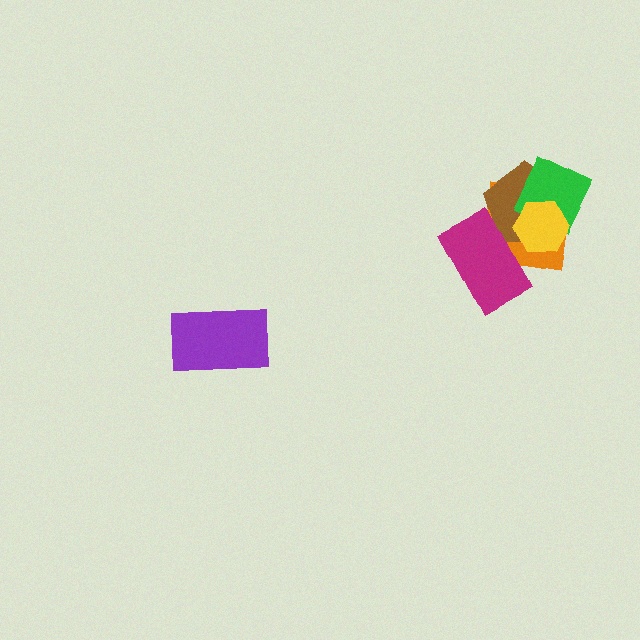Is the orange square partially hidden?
Yes, it is partially covered by another shape.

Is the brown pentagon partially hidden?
Yes, it is partially covered by another shape.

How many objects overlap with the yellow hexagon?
4 objects overlap with the yellow hexagon.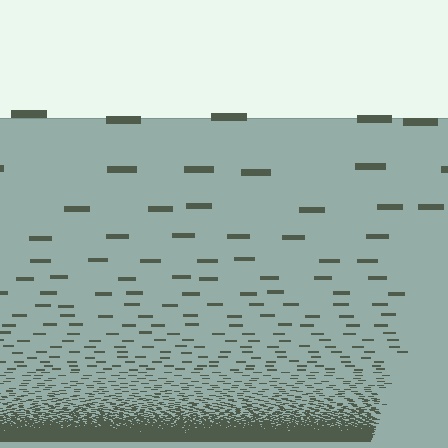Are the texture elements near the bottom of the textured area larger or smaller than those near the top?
Smaller. The gradient is inverted — elements near the bottom are smaller and denser.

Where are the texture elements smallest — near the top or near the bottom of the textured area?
Near the bottom.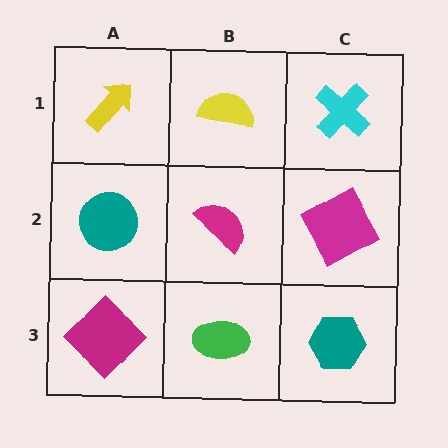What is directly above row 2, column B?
A yellow semicircle.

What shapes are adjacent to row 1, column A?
A teal circle (row 2, column A), a yellow semicircle (row 1, column B).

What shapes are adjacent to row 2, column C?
A cyan cross (row 1, column C), a teal hexagon (row 3, column C), a magenta semicircle (row 2, column B).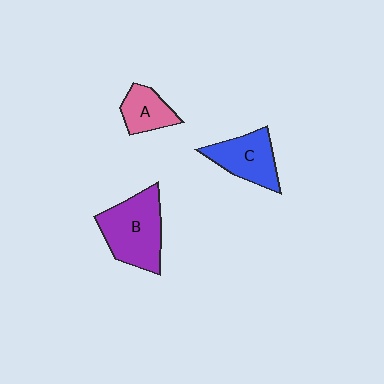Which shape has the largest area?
Shape B (purple).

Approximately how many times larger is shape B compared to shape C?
Approximately 1.4 times.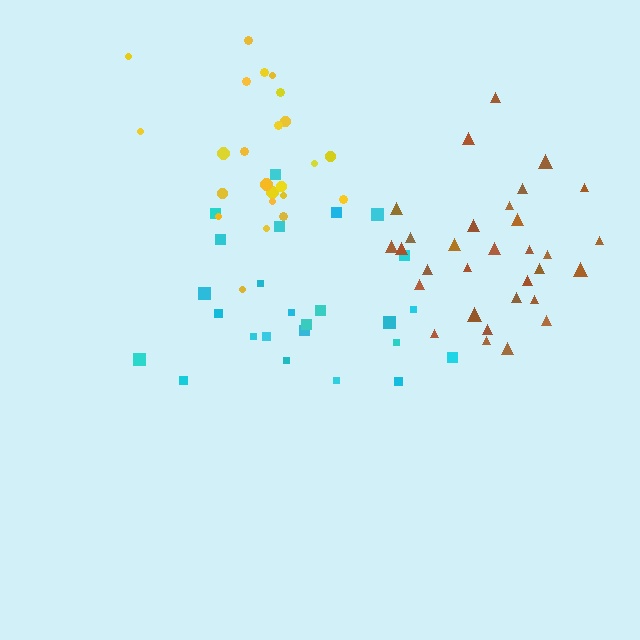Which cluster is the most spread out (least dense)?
Cyan.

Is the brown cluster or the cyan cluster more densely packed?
Brown.